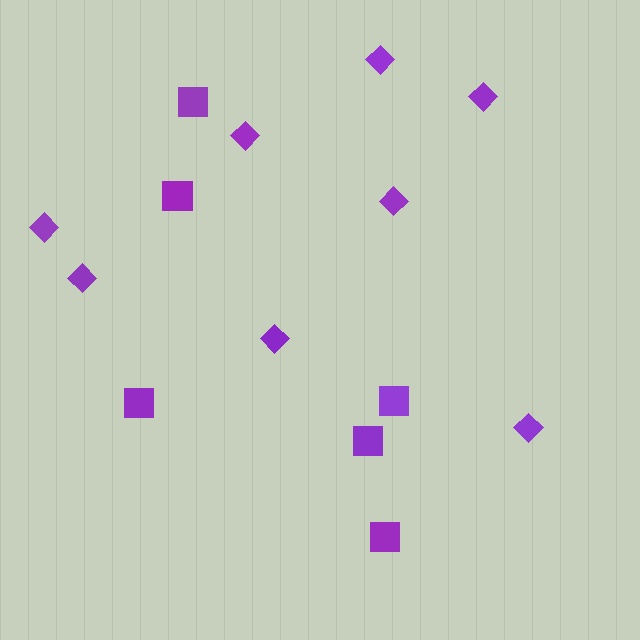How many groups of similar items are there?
There are 2 groups: one group of squares (6) and one group of diamonds (8).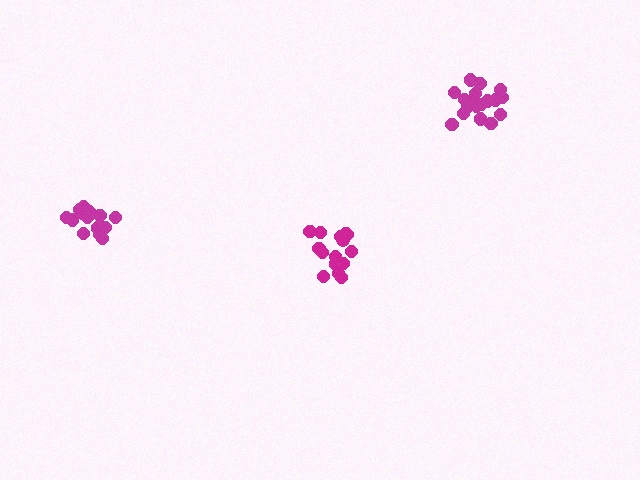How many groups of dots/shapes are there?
There are 3 groups.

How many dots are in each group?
Group 1: 18 dots, Group 2: 15 dots, Group 3: 16 dots (49 total).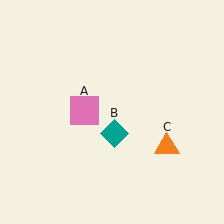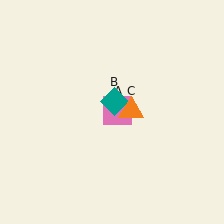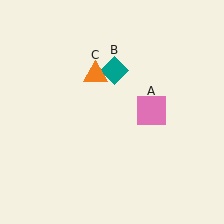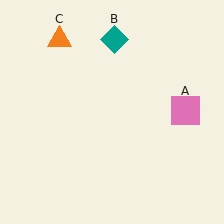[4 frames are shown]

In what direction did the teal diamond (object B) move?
The teal diamond (object B) moved up.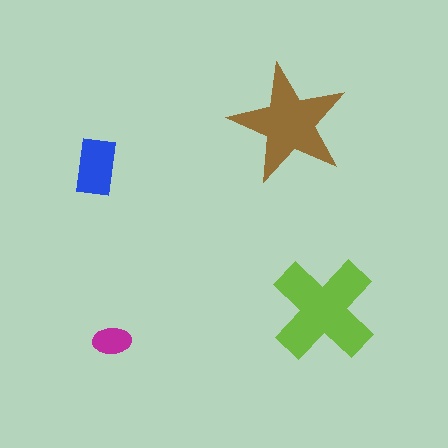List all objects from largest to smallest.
The lime cross, the brown star, the blue rectangle, the magenta ellipse.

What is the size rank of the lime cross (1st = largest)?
1st.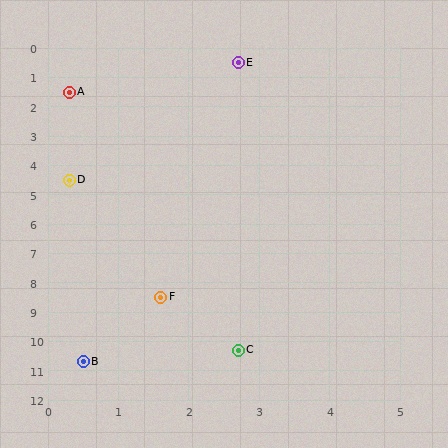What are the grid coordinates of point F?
Point F is at approximately (1.6, 8.5).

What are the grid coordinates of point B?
Point B is at approximately (0.5, 10.7).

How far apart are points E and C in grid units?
Points E and C are about 9.8 grid units apart.